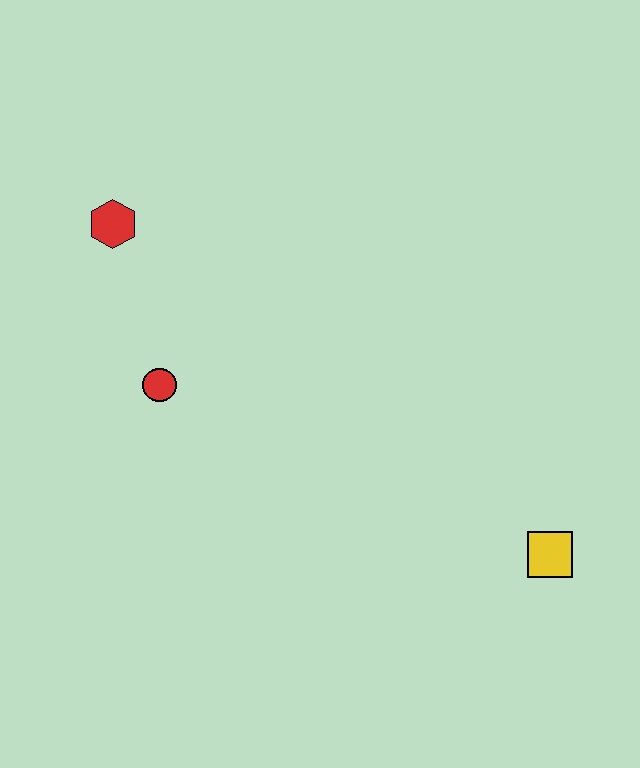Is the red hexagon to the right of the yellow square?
No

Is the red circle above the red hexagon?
No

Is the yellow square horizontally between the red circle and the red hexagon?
No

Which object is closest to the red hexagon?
The red circle is closest to the red hexagon.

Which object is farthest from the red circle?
The yellow square is farthest from the red circle.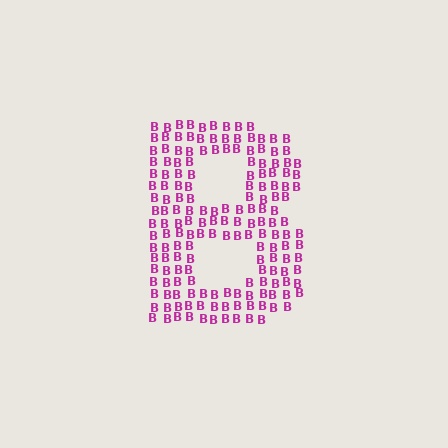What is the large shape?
The large shape is the letter B.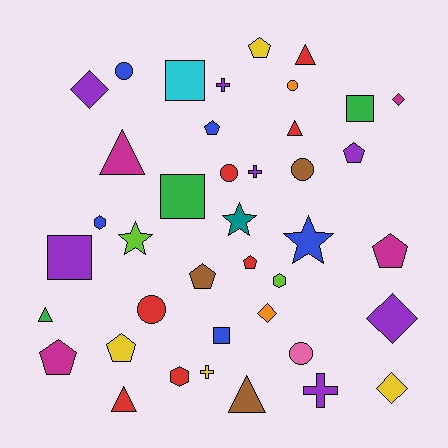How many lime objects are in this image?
There are 2 lime objects.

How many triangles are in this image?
There are 6 triangles.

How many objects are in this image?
There are 40 objects.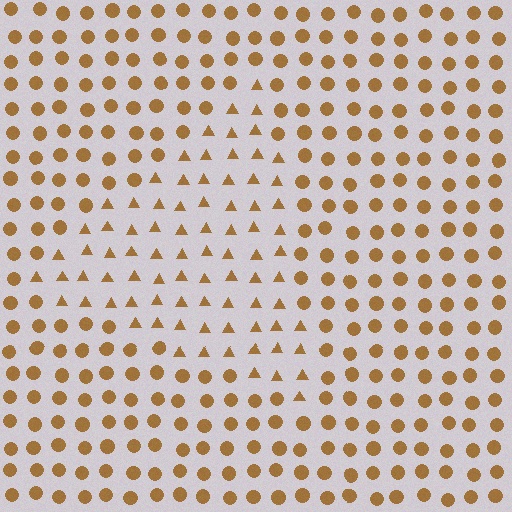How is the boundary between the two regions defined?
The boundary is defined by a change in element shape: triangles inside vs. circles outside. All elements share the same color and spacing.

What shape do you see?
I see a triangle.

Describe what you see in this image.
The image is filled with small brown elements arranged in a uniform grid. A triangle-shaped region contains triangles, while the surrounding area contains circles. The boundary is defined purely by the change in element shape.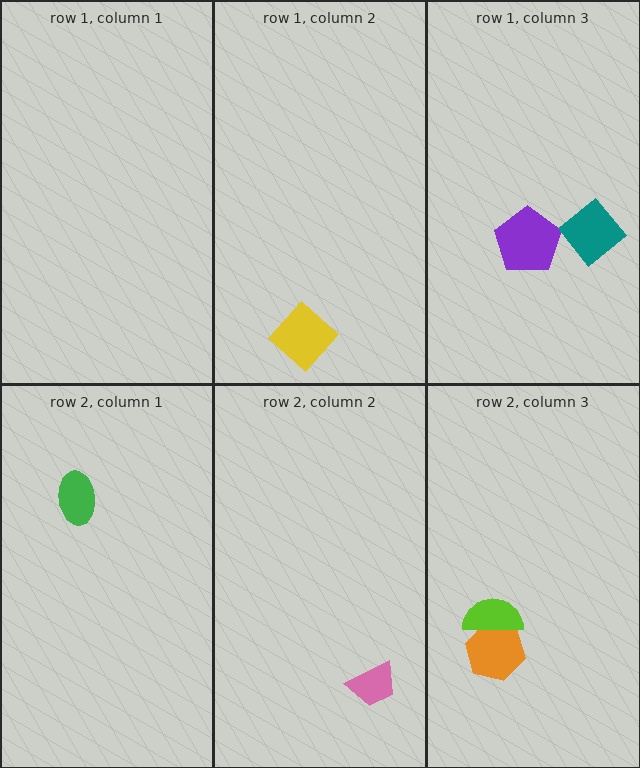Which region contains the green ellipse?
The row 2, column 1 region.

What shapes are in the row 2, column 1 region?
The green ellipse.